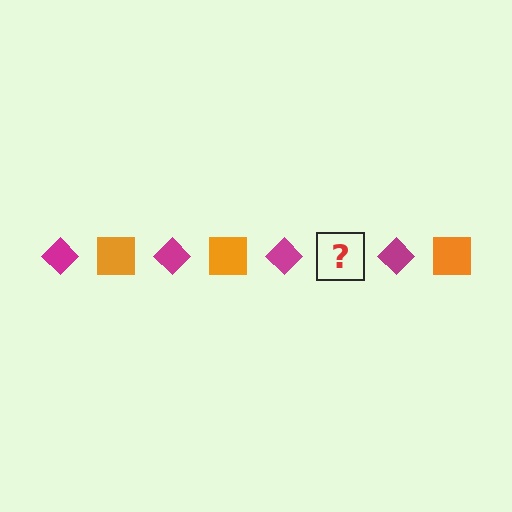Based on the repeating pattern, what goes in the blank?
The blank should be an orange square.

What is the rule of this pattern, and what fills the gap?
The rule is that the pattern alternates between magenta diamond and orange square. The gap should be filled with an orange square.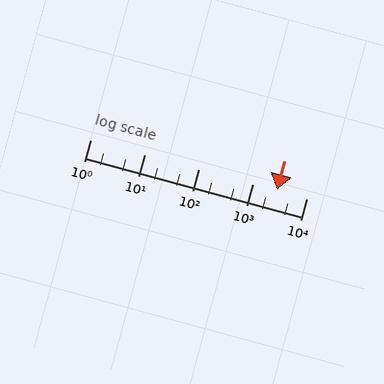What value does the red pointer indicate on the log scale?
The pointer indicates approximately 2900.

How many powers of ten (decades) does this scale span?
The scale spans 4 decades, from 1 to 10000.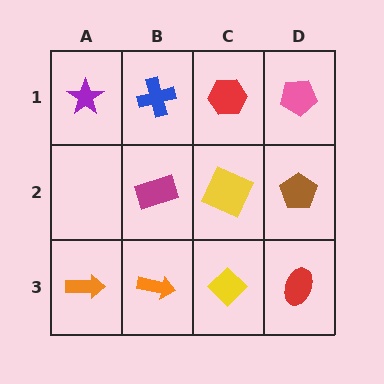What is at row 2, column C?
A yellow square.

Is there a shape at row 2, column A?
No, that cell is empty.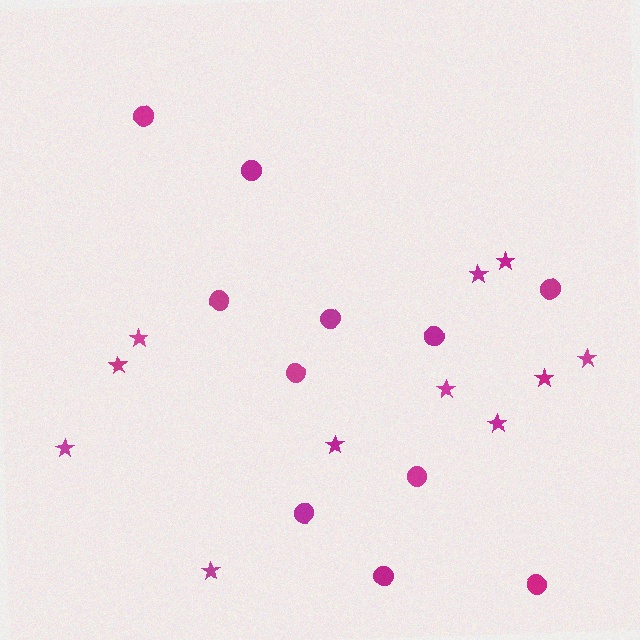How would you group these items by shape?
There are 2 groups: one group of circles (11) and one group of stars (11).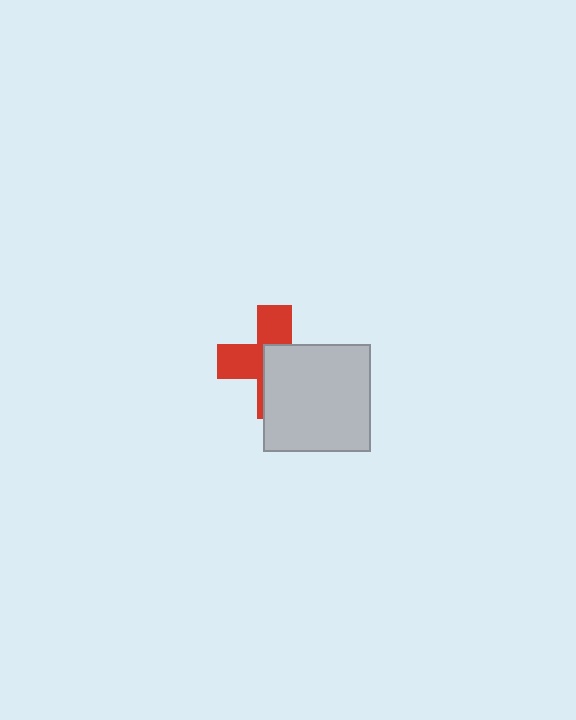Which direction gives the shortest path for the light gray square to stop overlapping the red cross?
Moving toward the lower-right gives the shortest separation.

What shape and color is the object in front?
The object in front is a light gray square.